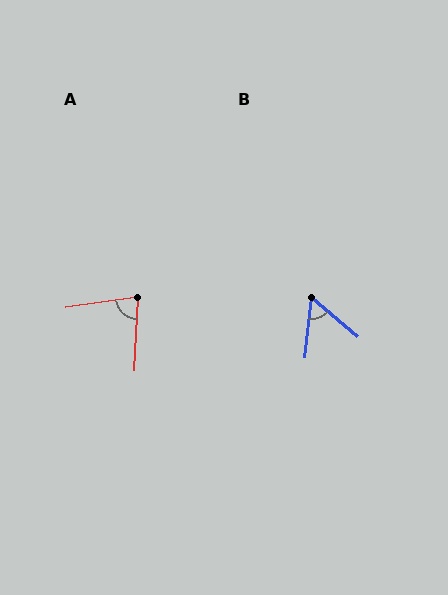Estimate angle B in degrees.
Approximately 56 degrees.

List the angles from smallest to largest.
B (56°), A (79°).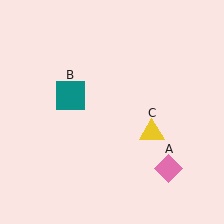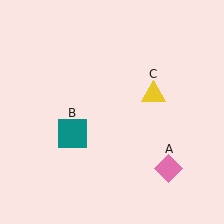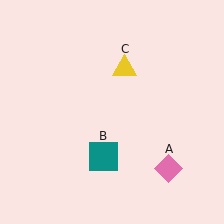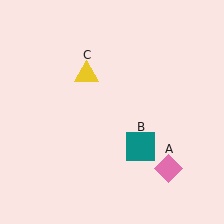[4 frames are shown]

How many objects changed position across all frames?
2 objects changed position: teal square (object B), yellow triangle (object C).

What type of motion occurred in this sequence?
The teal square (object B), yellow triangle (object C) rotated counterclockwise around the center of the scene.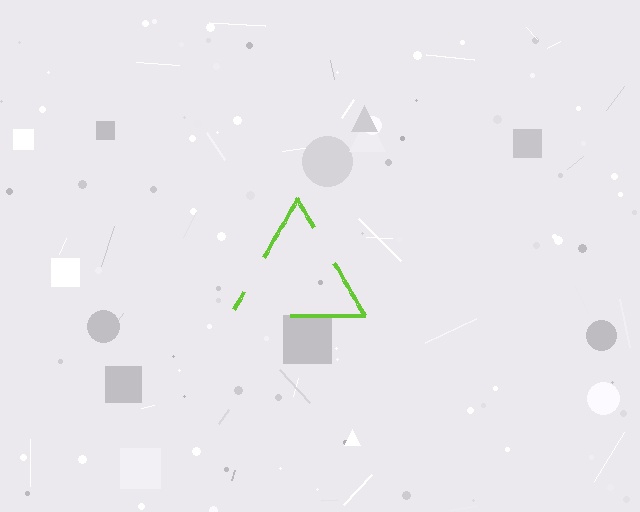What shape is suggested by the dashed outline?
The dashed outline suggests a triangle.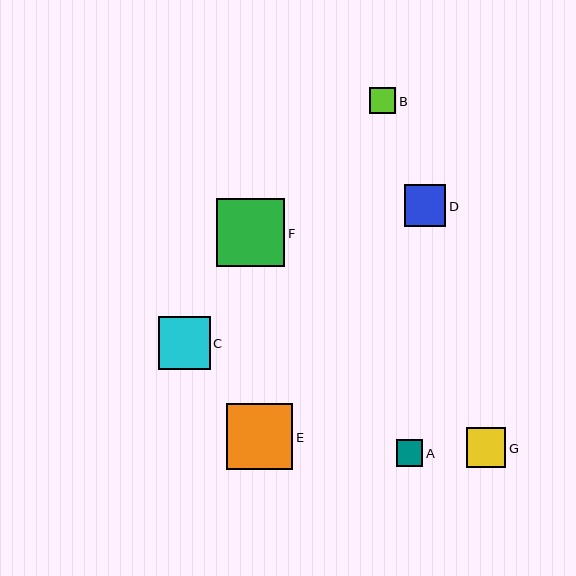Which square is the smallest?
Square B is the smallest with a size of approximately 26 pixels.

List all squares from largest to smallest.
From largest to smallest: F, E, C, D, G, A, B.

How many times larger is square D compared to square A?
Square D is approximately 1.5 times the size of square A.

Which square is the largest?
Square F is the largest with a size of approximately 68 pixels.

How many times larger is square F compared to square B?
Square F is approximately 2.6 times the size of square B.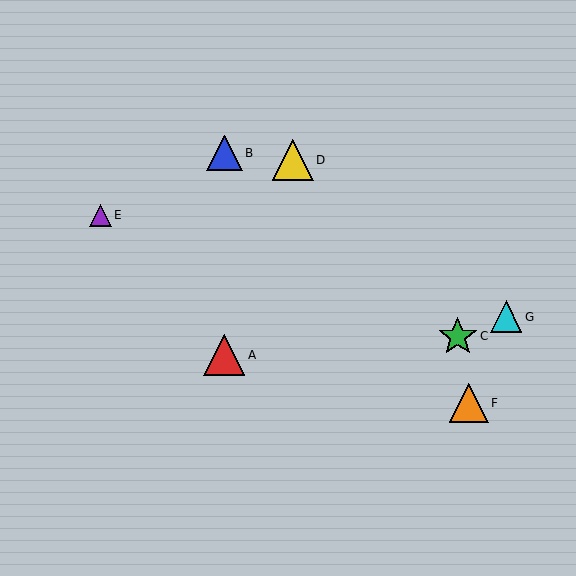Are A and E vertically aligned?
No, A is at x≈224 and E is at x≈100.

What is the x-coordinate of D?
Object D is at x≈293.